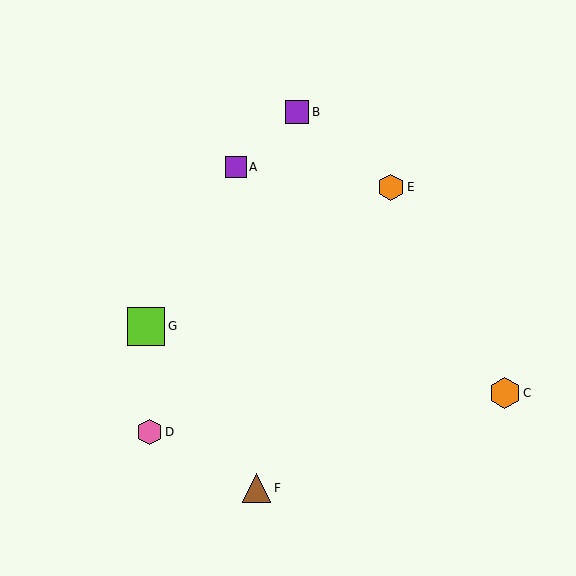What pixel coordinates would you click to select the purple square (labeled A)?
Click at (236, 167) to select the purple square A.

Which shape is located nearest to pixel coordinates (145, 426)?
The pink hexagon (labeled D) at (150, 432) is nearest to that location.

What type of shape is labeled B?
Shape B is a purple square.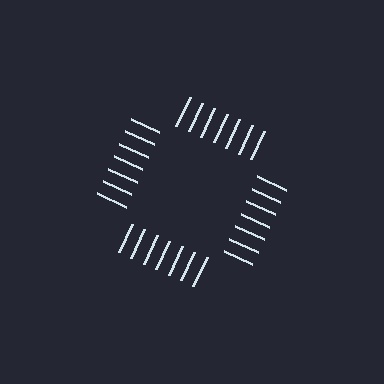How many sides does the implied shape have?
4 sides — the line-ends trace a square.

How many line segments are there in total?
28 — 7 along each of the 4 edges.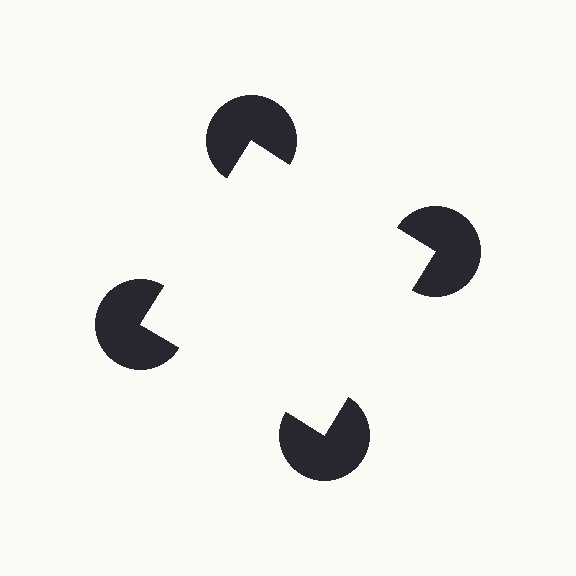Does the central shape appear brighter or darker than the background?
It typically appears slightly brighter than the background, even though no actual brightness change is drawn.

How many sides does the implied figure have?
4 sides.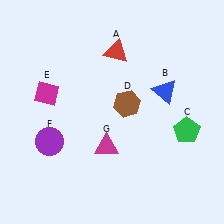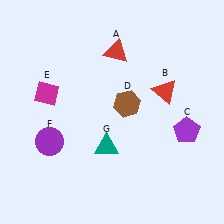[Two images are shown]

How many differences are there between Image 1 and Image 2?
There are 3 differences between the two images.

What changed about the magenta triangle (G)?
In Image 1, G is magenta. In Image 2, it changed to teal.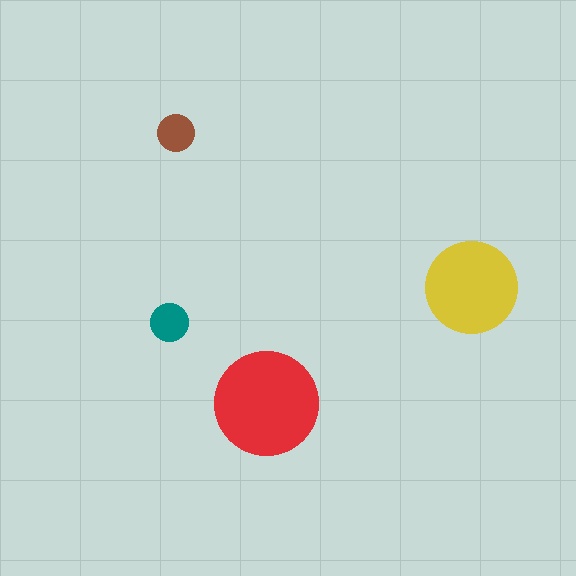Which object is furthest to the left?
The teal circle is leftmost.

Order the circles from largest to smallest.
the red one, the yellow one, the teal one, the brown one.